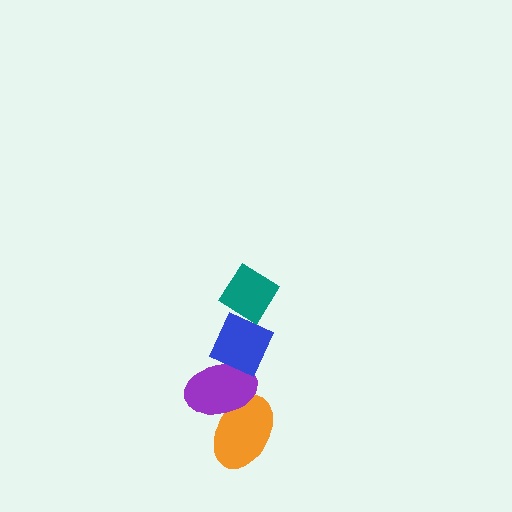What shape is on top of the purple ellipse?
The blue diamond is on top of the purple ellipse.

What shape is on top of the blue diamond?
The teal diamond is on top of the blue diamond.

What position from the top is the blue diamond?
The blue diamond is 2nd from the top.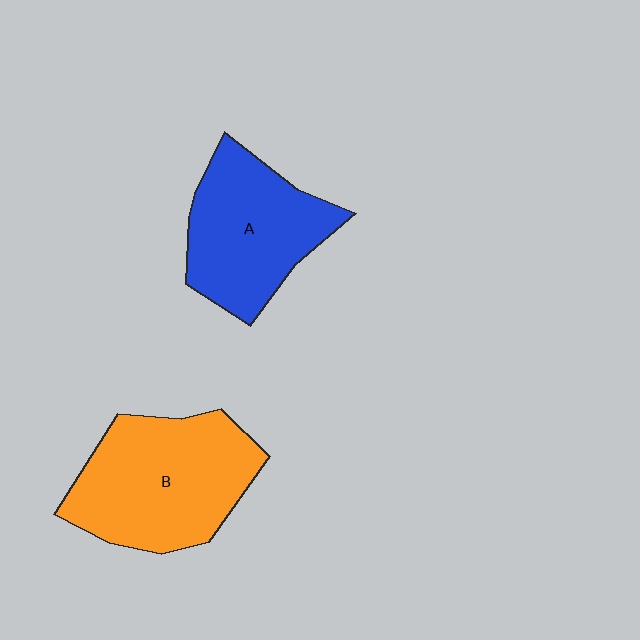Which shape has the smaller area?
Shape A (blue).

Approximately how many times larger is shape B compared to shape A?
Approximately 1.2 times.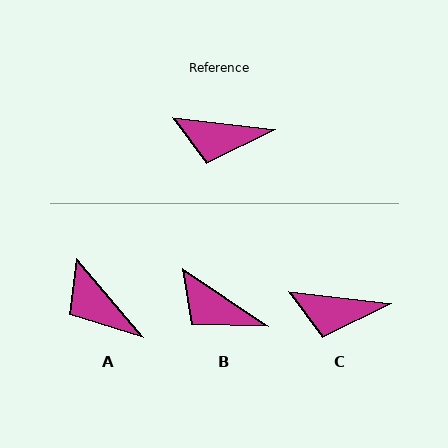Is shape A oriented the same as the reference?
No, it is off by about 43 degrees.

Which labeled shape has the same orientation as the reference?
C.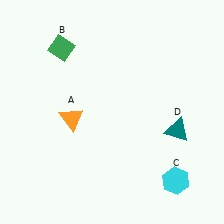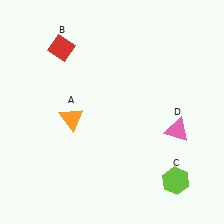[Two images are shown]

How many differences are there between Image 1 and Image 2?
There are 3 differences between the two images.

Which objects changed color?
B changed from green to red. C changed from cyan to lime. D changed from teal to pink.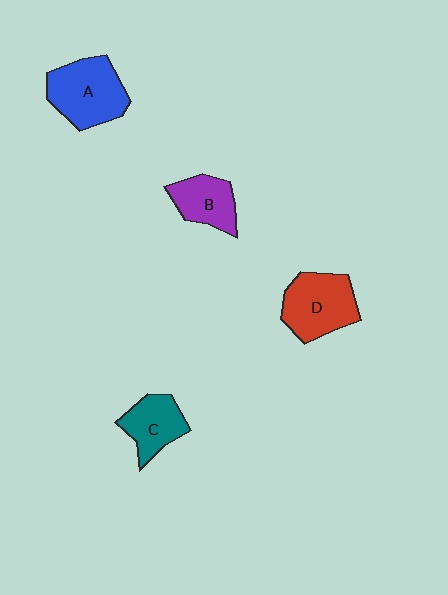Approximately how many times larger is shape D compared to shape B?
Approximately 1.4 times.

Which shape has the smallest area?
Shape B (purple).